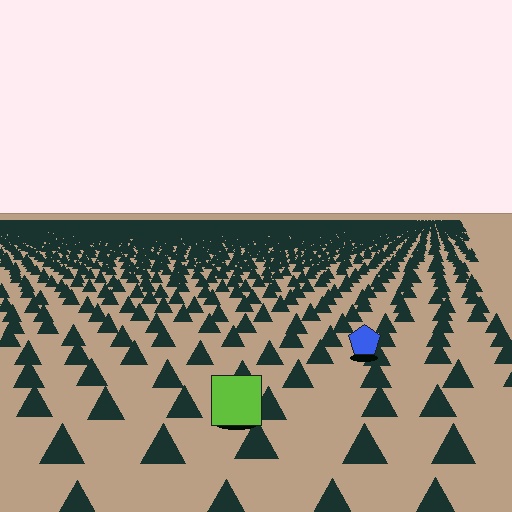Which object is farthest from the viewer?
The blue pentagon is farthest from the viewer. It appears smaller and the ground texture around it is denser.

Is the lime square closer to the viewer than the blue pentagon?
Yes. The lime square is closer — you can tell from the texture gradient: the ground texture is coarser near it.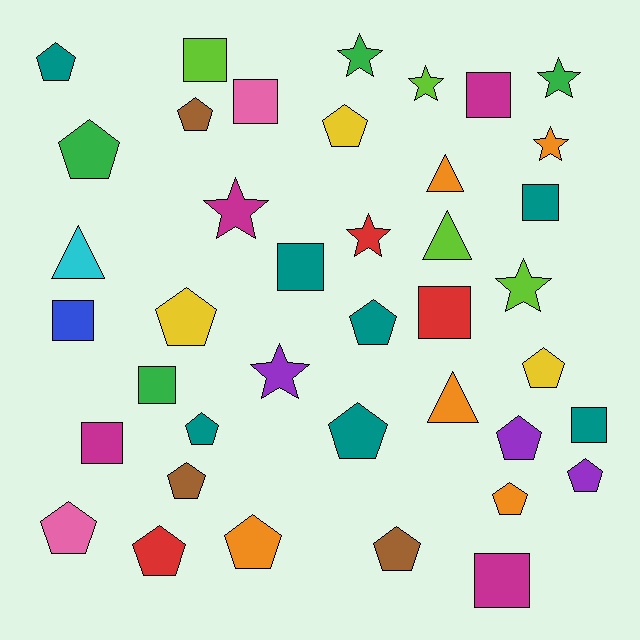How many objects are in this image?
There are 40 objects.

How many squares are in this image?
There are 11 squares.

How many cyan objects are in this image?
There is 1 cyan object.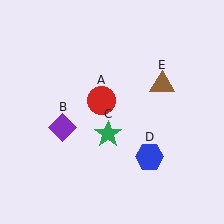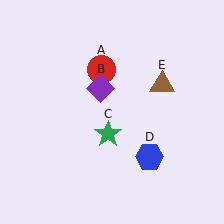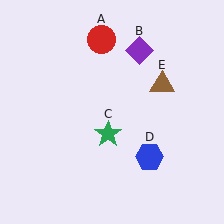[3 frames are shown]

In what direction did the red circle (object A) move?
The red circle (object A) moved up.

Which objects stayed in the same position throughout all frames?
Green star (object C) and blue hexagon (object D) and brown triangle (object E) remained stationary.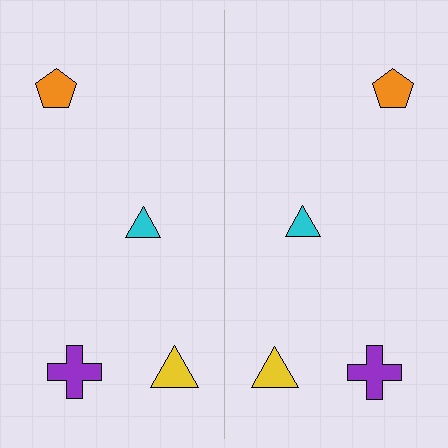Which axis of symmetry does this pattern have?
The pattern has a vertical axis of symmetry running through the center of the image.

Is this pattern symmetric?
Yes, this pattern has bilateral (reflection) symmetry.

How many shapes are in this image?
There are 8 shapes in this image.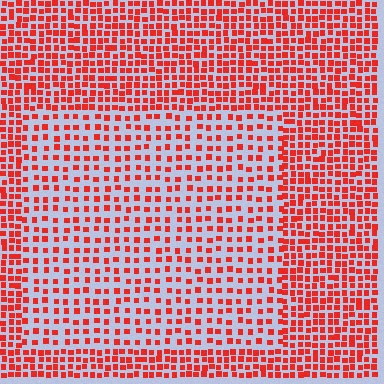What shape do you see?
I see a rectangle.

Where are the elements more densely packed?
The elements are more densely packed outside the rectangle boundary.